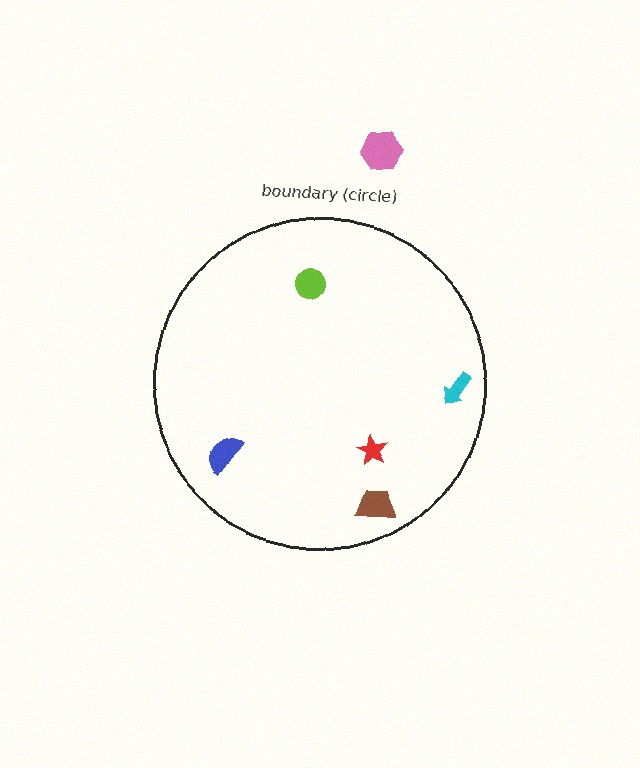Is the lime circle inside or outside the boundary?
Inside.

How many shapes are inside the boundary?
5 inside, 1 outside.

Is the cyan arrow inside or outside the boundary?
Inside.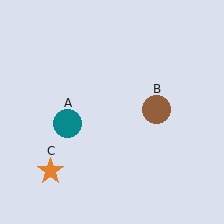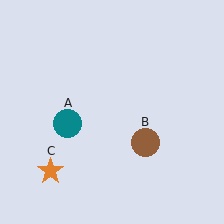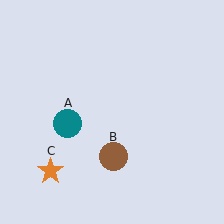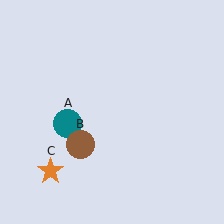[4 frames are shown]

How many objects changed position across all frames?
1 object changed position: brown circle (object B).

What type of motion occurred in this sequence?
The brown circle (object B) rotated clockwise around the center of the scene.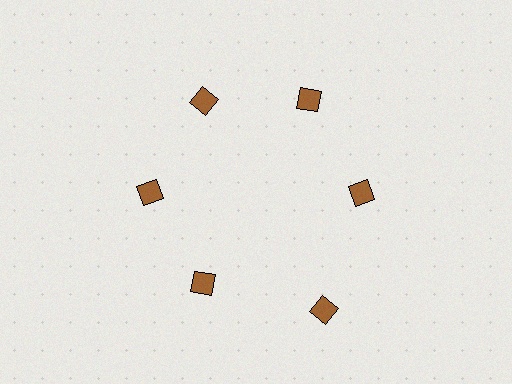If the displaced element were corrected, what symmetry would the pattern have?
It would have 6-fold rotational symmetry — the pattern would map onto itself every 60 degrees.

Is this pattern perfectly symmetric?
No. The 6 brown diamonds are arranged in a ring, but one element near the 5 o'clock position is pushed outward from the center, breaking the 6-fold rotational symmetry.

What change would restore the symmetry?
The symmetry would be restored by moving it inward, back onto the ring so that all 6 diamonds sit at equal angles and equal distance from the center.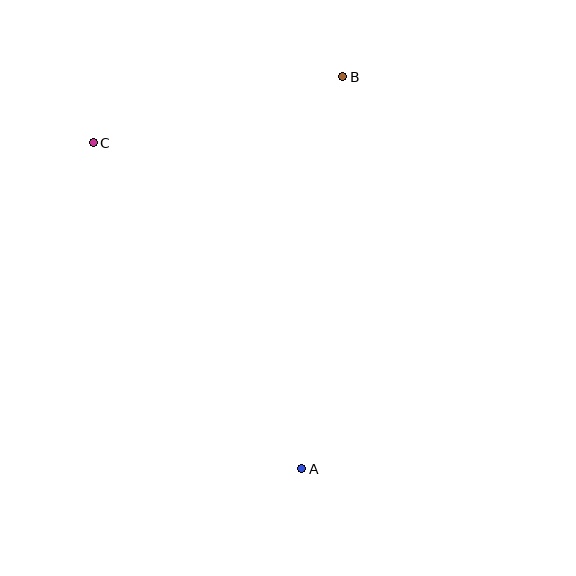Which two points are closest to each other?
Points B and C are closest to each other.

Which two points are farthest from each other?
Points A and B are farthest from each other.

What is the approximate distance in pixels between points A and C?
The distance between A and C is approximately 387 pixels.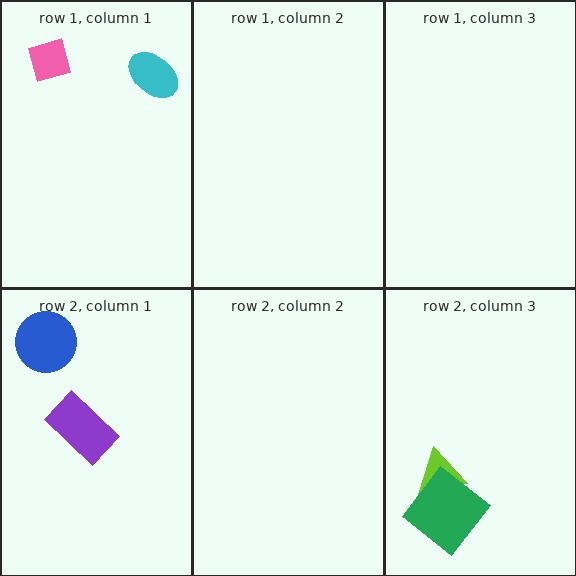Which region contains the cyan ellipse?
The row 1, column 1 region.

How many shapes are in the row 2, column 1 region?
2.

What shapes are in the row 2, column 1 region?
The purple rectangle, the blue circle.